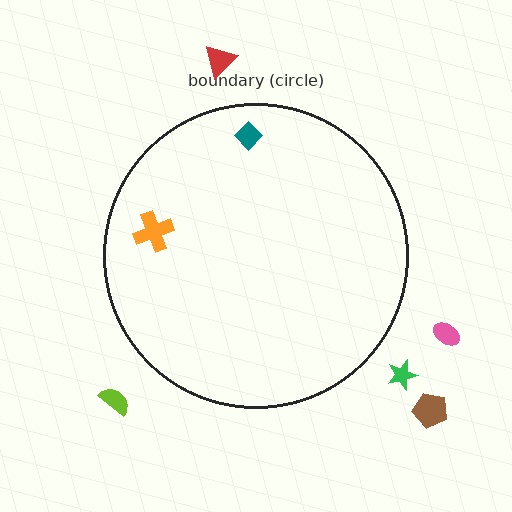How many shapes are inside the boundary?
2 inside, 5 outside.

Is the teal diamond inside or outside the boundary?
Inside.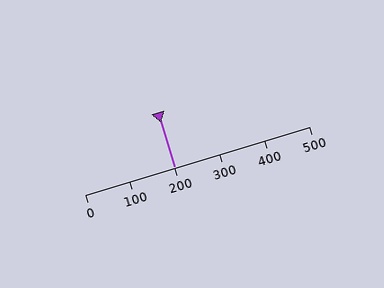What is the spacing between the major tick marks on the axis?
The major ticks are spaced 100 apart.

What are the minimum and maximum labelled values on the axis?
The axis runs from 0 to 500.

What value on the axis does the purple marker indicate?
The marker indicates approximately 200.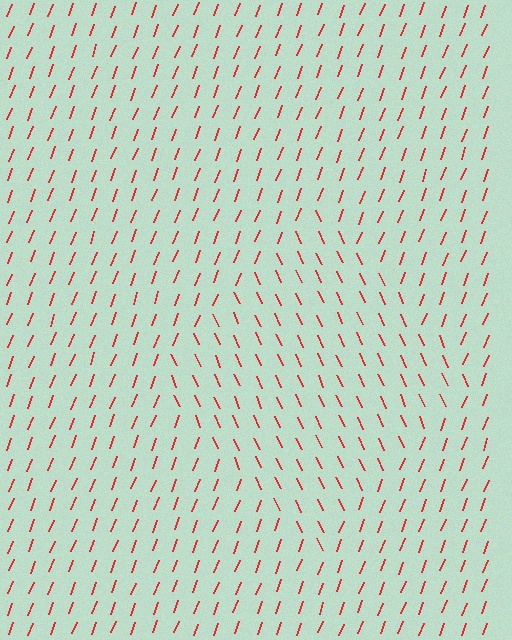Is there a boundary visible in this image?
Yes, there is a texture boundary formed by a change in line orientation.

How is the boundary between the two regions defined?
The boundary is defined purely by a change in line orientation (approximately 45 degrees difference). All lines are the same color and thickness.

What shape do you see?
I see a diamond.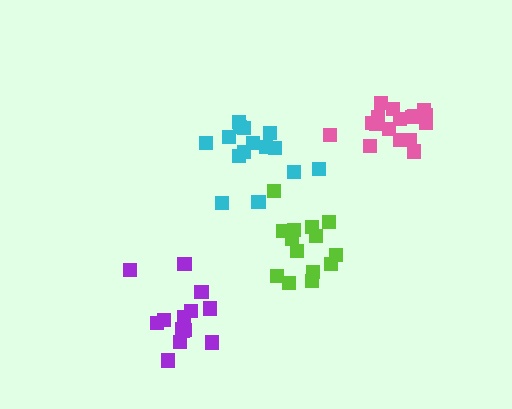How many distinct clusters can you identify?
There are 4 distinct clusters.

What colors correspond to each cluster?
The clusters are colored: cyan, pink, purple, lime.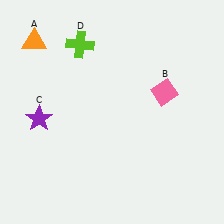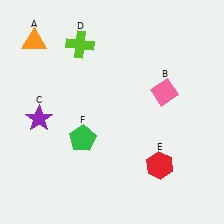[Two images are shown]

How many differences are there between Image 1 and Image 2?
There are 2 differences between the two images.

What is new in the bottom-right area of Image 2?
A red hexagon (E) was added in the bottom-right area of Image 2.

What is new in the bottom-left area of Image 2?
A green pentagon (F) was added in the bottom-left area of Image 2.